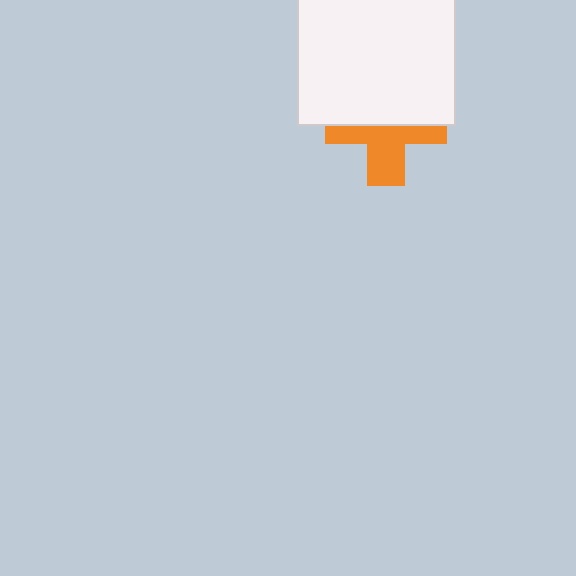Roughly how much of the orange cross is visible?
About half of it is visible (roughly 48%).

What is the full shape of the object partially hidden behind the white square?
The partially hidden object is an orange cross.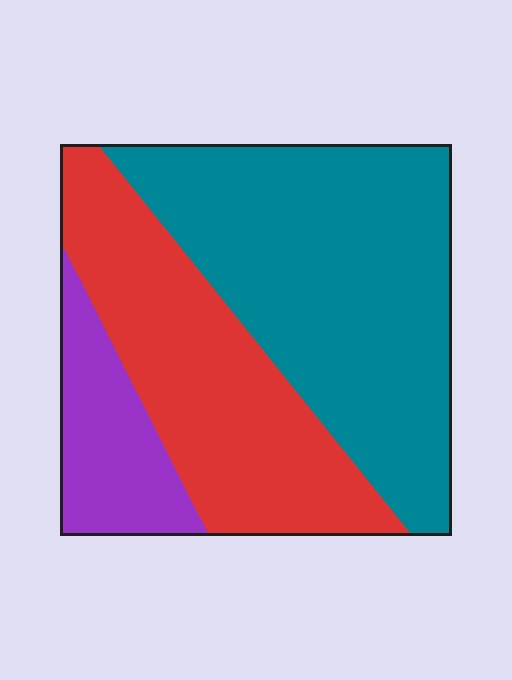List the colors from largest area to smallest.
From largest to smallest: teal, red, purple.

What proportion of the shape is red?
Red covers 35% of the shape.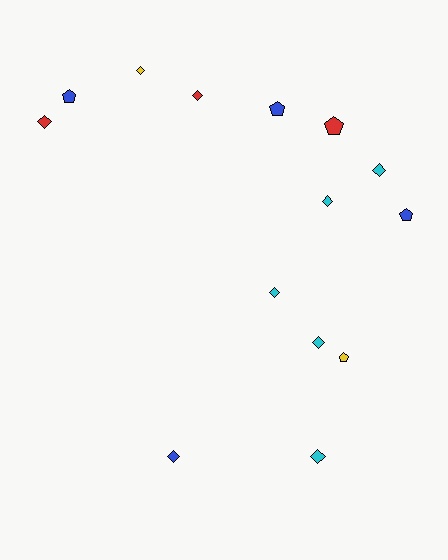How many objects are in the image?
There are 14 objects.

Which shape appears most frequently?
Diamond, with 9 objects.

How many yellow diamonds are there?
There is 1 yellow diamond.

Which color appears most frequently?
Cyan, with 5 objects.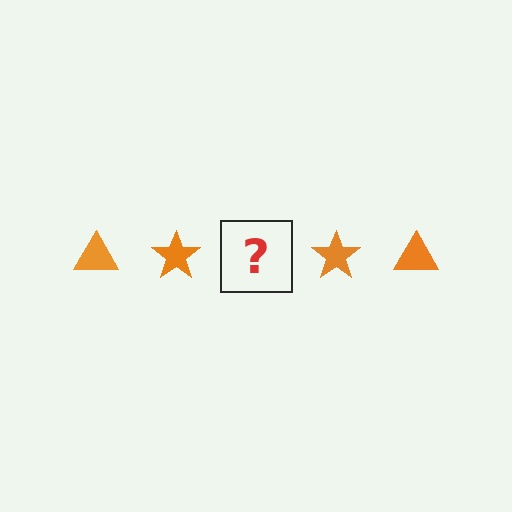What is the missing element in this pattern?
The missing element is an orange triangle.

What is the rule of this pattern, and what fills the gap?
The rule is that the pattern cycles through triangle, star shapes in orange. The gap should be filled with an orange triangle.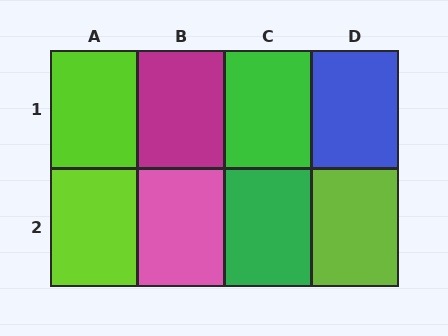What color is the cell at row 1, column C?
Green.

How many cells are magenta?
1 cell is magenta.